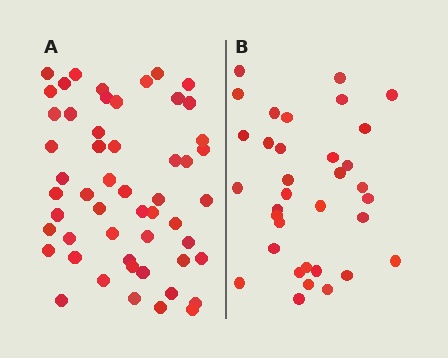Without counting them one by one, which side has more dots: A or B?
Region A (the left region) has more dots.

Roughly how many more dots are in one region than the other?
Region A has approximately 20 more dots than region B.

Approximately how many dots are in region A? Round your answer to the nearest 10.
About 50 dots. (The exact count is 53, which rounds to 50.)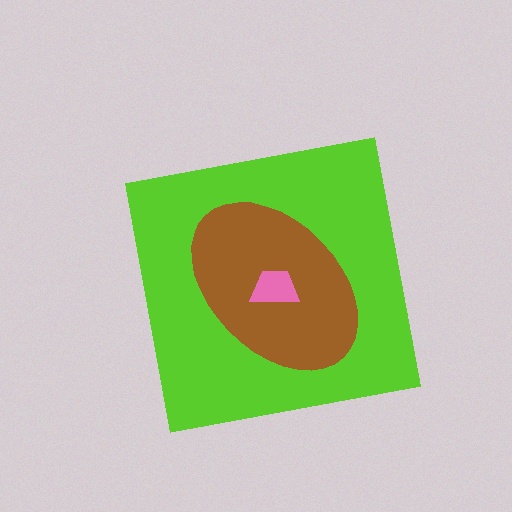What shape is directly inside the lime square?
The brown ellipse.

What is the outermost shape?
The lime square.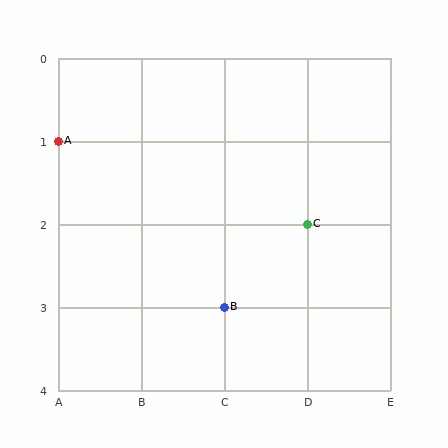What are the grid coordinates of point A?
Point A is at grid coordinates (A, 1).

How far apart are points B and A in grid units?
Points B and A are 2 columns and 2 rows apart (about 2.8 grid units diagonally).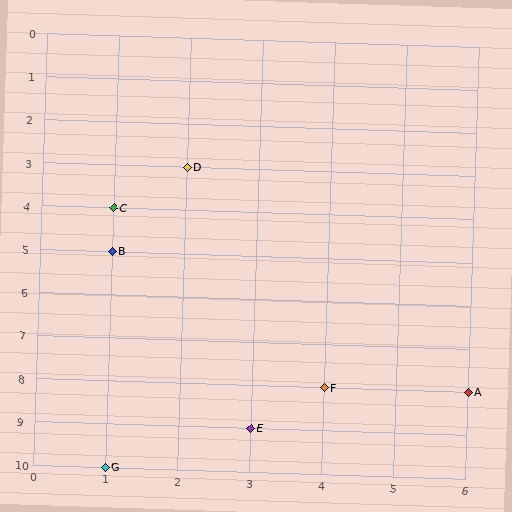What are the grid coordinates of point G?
Point G is at grid coordinates (1, 10).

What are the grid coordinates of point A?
Point A is at grid coordinates (6, 8).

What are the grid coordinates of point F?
Point F is at grid coordinates (4, 8).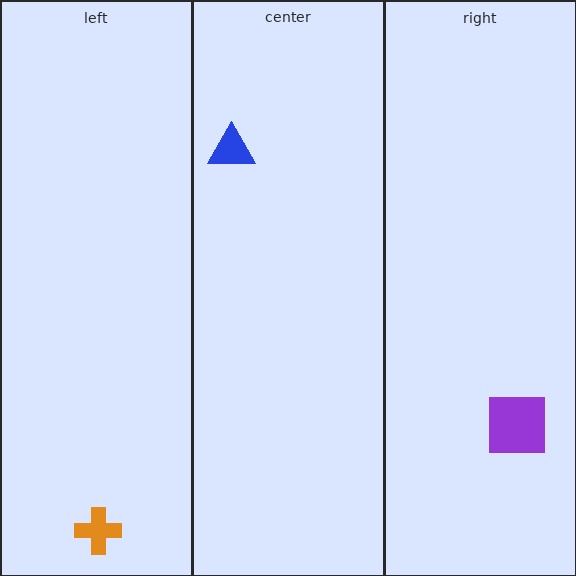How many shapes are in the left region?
1.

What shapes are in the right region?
The purple square.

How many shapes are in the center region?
1.